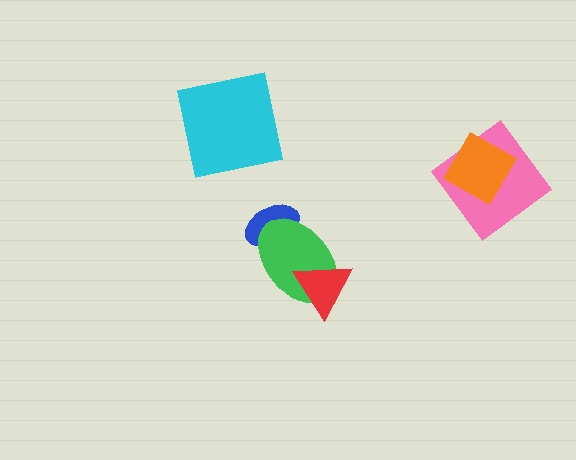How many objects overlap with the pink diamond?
1 object overlaps with the pink diamond.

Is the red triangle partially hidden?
No, no other shape covers it.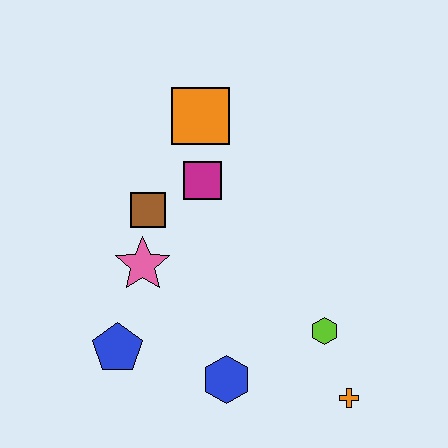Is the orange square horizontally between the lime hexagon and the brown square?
Yes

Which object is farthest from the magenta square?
The orange cross is farthest from the magenta square.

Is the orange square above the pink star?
Yes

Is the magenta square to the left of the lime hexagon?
Yes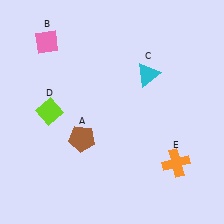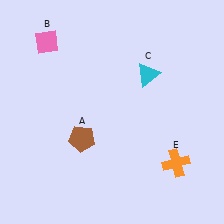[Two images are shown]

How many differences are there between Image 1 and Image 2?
There is 1 difference between the two images.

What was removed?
The lime diamond (D) was removed in Image 2.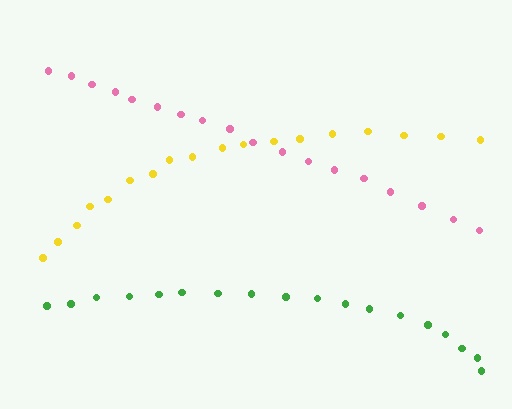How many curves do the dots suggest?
There are 3 distinct paths.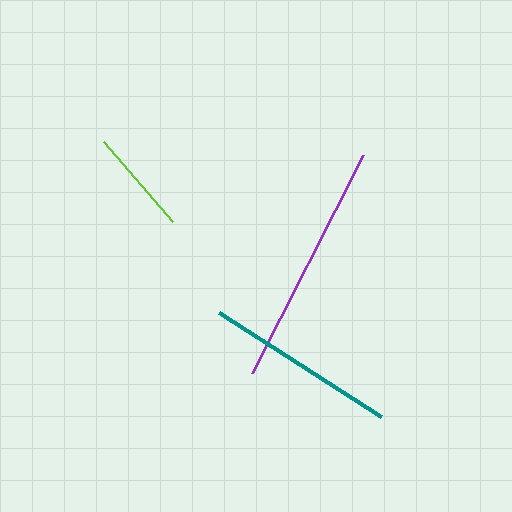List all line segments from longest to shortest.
From longest to shortest: purple, teal, lime.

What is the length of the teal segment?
The teal segment is approximately 192 pixels long.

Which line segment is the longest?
The purple line is the longest at approximately 245 pixels.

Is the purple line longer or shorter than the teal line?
The purple line is longer than the teal line.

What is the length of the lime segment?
The lime segment is approximately 106 pixels long.